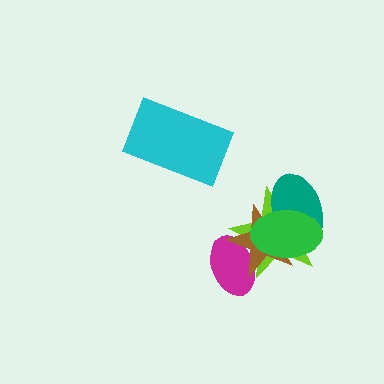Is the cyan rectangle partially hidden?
No, no other shape covers it.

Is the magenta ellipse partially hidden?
Yes, it is partially covered by another shape.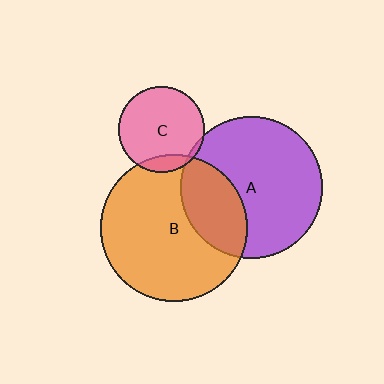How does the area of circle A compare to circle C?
Approximately 2.7 times.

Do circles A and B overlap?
Yes.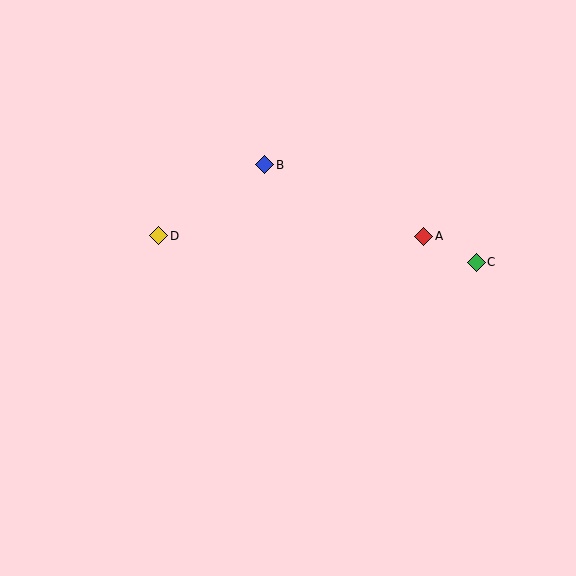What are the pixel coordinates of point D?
Point D is at (159, 236).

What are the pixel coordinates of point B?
Point B is at (265, 165).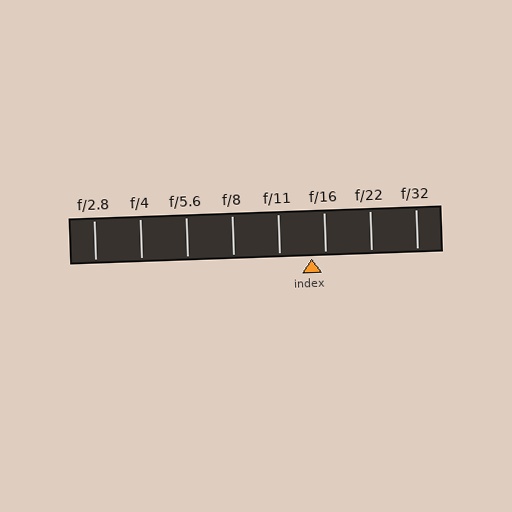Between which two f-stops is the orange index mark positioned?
The index mark is between f/11 and f/16.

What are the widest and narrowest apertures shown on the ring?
The widest aperture shown is f/2.8 and the narrowest is f/32.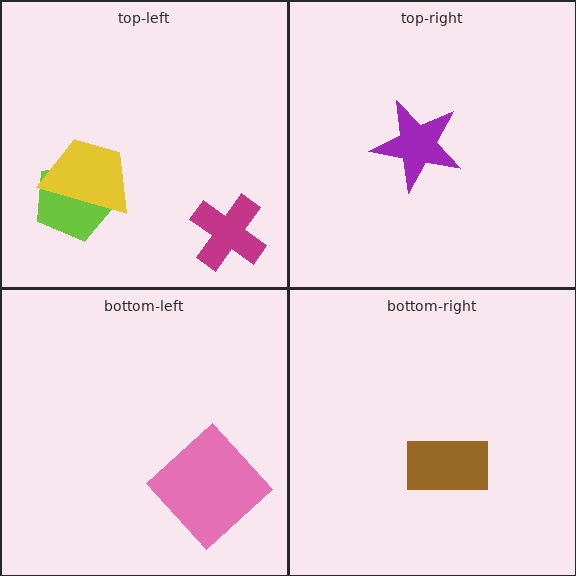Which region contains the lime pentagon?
The top-left region.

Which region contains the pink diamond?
The bottom-left region.